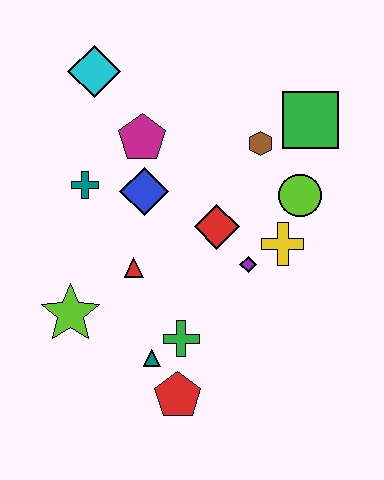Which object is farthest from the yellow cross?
The cyan diamond is farthest from the yellow cross.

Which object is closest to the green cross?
The teal triangle is closest to the green cross.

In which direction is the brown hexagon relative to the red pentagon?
The brown hexagon is above the red pentagon.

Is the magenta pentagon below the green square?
Yes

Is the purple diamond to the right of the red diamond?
Yes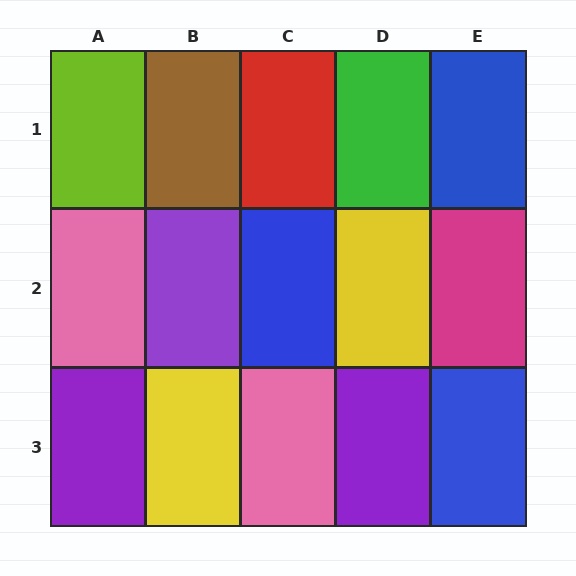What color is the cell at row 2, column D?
Yellow.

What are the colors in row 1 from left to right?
Lime, brown, red, green, blue.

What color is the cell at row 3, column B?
Yellow.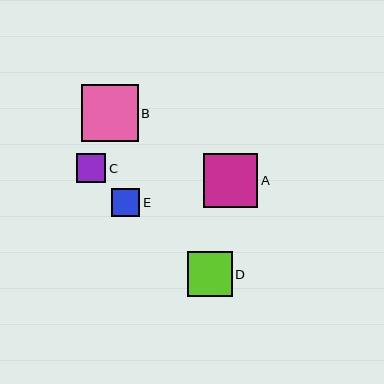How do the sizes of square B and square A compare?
Square B and square A are approximately the same size.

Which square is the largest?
Square B is the largest with a size of approximately 56 pixels.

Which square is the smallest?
Square E is the smallest with a size of approximately 28 pixels.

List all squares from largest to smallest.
From largest to smallest: B, A, D, C, E.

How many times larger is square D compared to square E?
Square D is approximately 1.6 times the size of square E.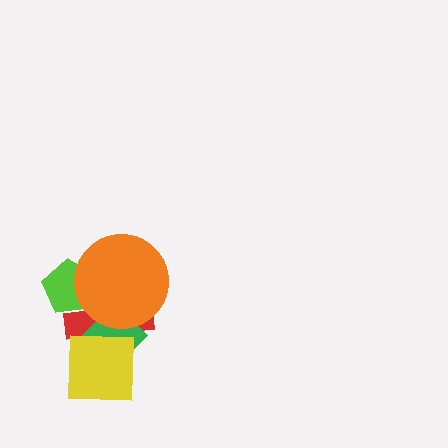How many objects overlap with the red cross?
4 objects overlap with the red cross.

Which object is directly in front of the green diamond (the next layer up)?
The orange circle is directly in front of the green diamond.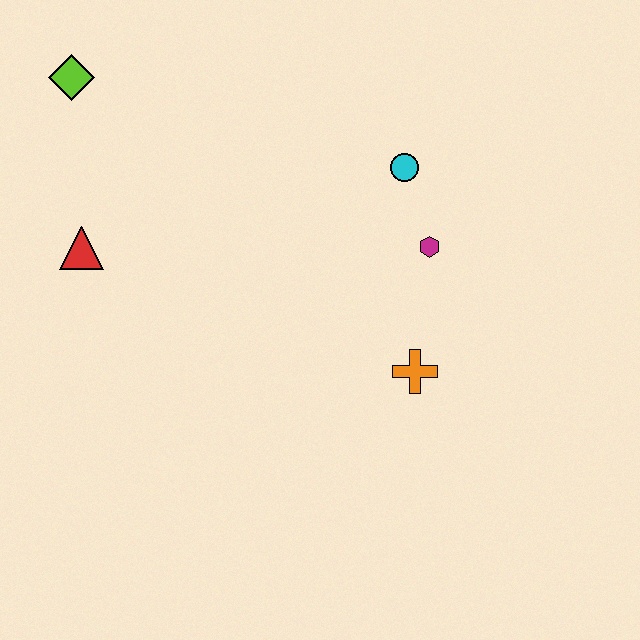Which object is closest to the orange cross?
The magenta hexagon is closest to the orange cross.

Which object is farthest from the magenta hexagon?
The lime diamond is farthest from the magenta hexagon.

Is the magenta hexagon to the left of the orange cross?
No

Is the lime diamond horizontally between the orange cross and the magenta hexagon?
No